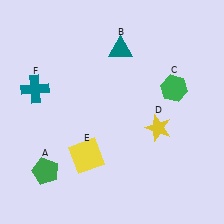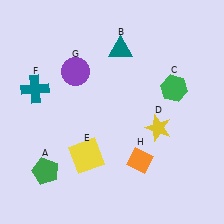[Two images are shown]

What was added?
A purple circle (G), an orange diamond (H) were added in Image 2.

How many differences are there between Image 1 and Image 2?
There are 2 differences between the two images.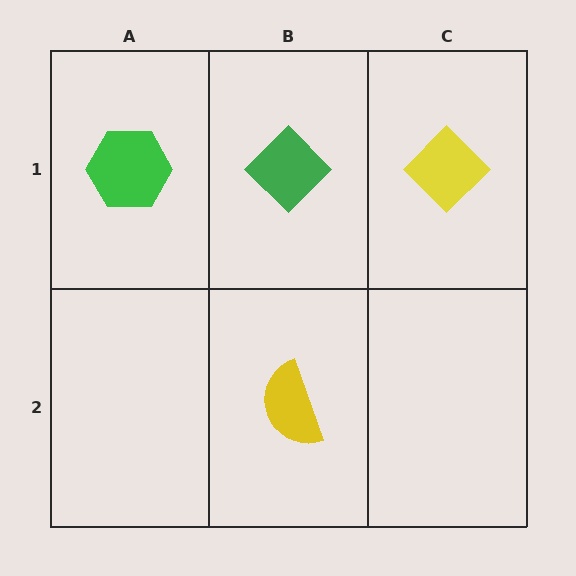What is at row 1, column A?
A green hexagon.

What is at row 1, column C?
A yellow diamond.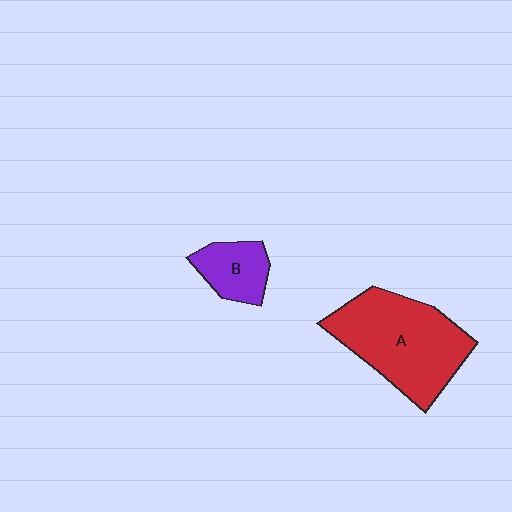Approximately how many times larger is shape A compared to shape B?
Approximately 2.7 times.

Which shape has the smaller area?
Shape B (purple).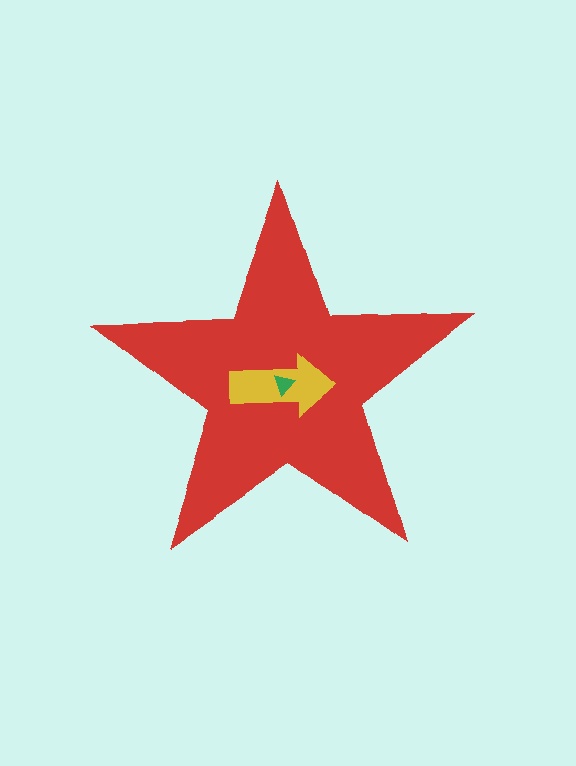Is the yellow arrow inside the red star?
Yes.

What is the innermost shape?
The green triangle.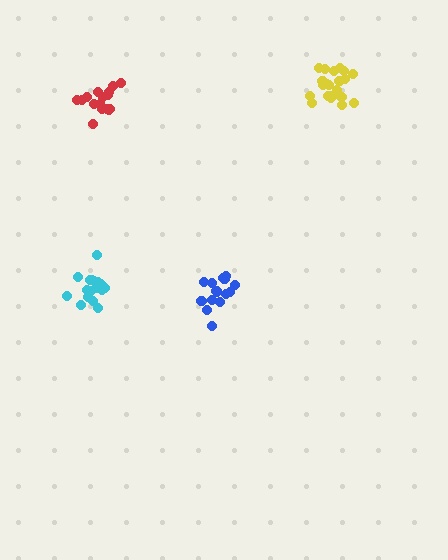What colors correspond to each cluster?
The clusters are colored: blue, yellow, cyan, red.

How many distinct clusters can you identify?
There are 4 distinct clusters.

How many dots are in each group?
Group 1: 15 dots, Group 2: 21 dots, Group 3: 18 dots, Group 4: 16 dots (70 total).